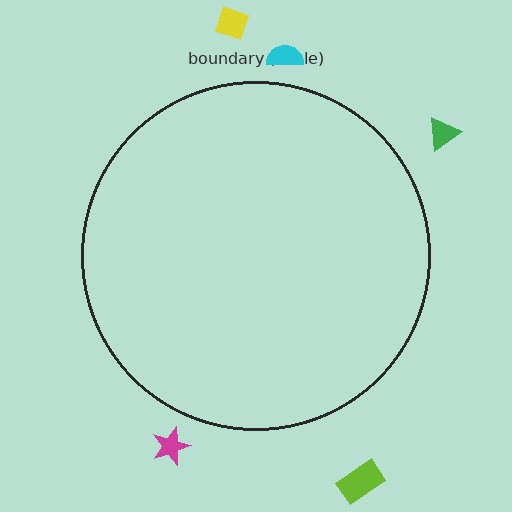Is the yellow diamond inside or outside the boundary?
Outside.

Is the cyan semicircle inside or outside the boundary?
Outside.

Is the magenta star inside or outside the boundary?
Outside.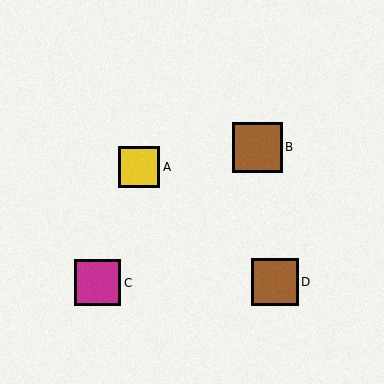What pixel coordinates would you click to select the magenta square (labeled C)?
Click at (98, 283) to select the magenta square C.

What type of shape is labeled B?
Shape B is a brown square.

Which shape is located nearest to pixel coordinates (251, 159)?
The brown square (labeled B) at (257, 147) is nearest to that location.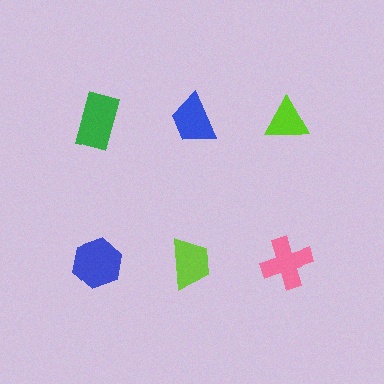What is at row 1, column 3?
A lime triangle.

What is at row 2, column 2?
A lime trapezoid.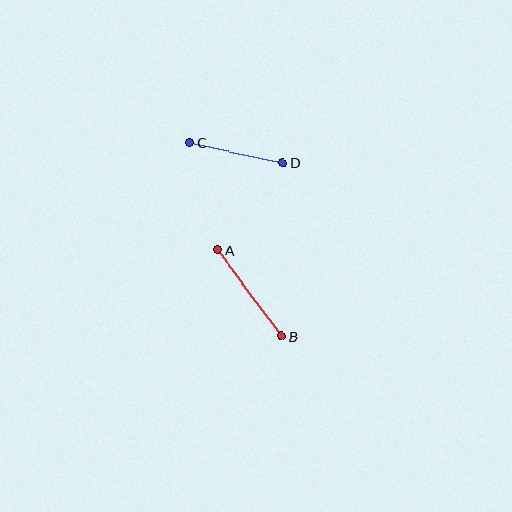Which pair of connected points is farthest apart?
Points A and B are farthest apart.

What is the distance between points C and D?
The distance is approximately 95 pixels.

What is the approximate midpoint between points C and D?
The midpoint is at approximately (236, 153) pixels.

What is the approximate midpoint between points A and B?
The midpoint is at approximately (250, 293) pixels.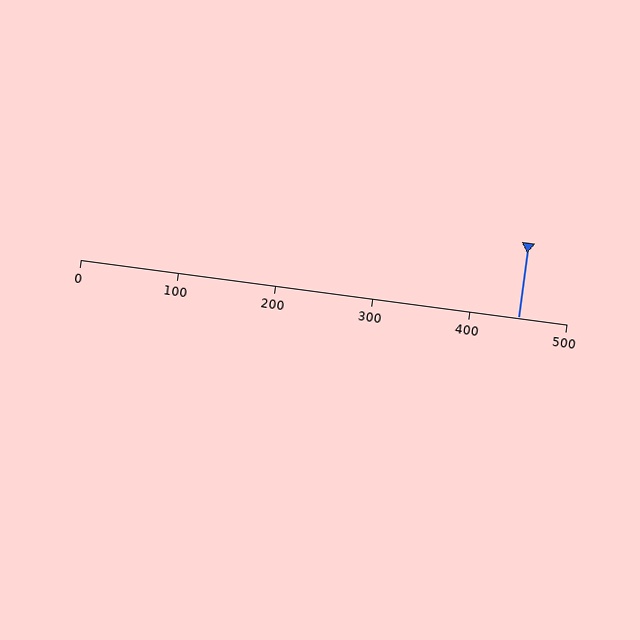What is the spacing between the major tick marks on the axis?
The major ticks are spaced 100 apart.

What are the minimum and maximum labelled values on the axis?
The axis runs from 0 to 500.